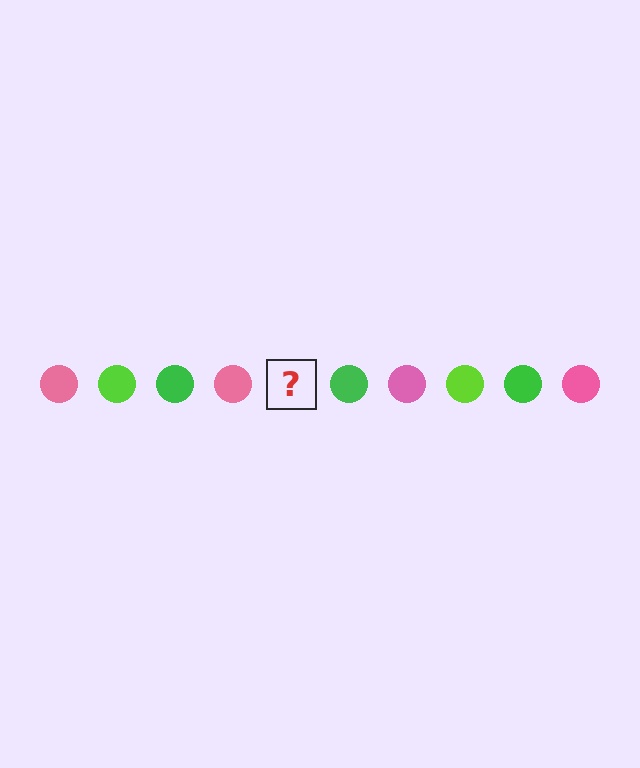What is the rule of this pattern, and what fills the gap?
The rule is that the pattern cycles through pink, lime, green circles. The gap should be filled with a lime circle.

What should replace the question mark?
The question mark should be replaced with a lime circle.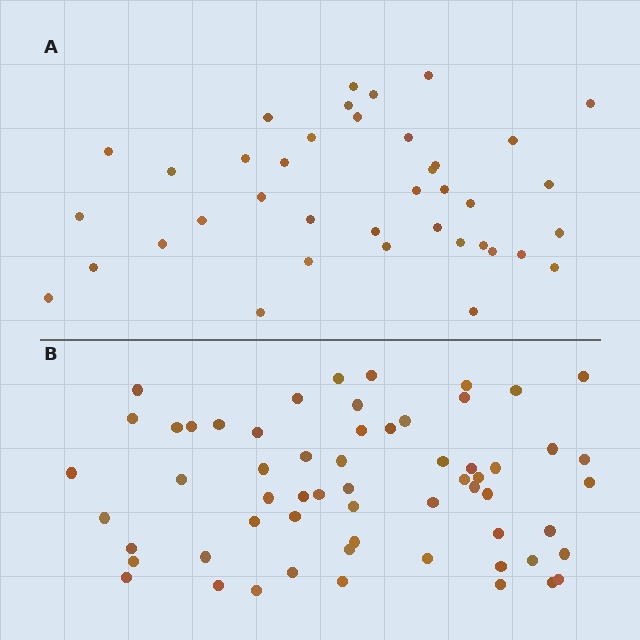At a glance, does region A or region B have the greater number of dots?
Region B (the bottom region) has more dots.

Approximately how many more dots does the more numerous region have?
Region B has approximately 20 more dots than region A.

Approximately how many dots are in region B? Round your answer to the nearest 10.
About 60 dots.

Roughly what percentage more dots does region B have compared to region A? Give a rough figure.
About 55% more.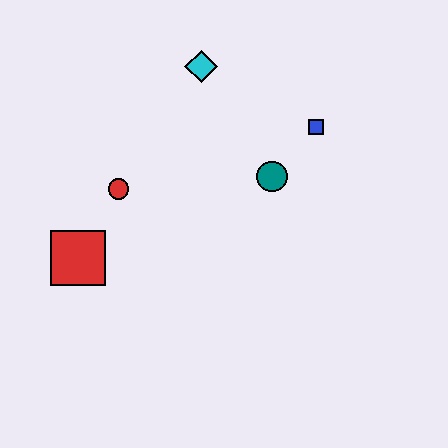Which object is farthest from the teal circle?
The red square is farthest from the teal circle.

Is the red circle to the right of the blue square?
No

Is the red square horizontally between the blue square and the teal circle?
No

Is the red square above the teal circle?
No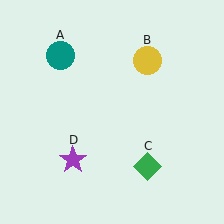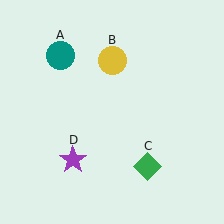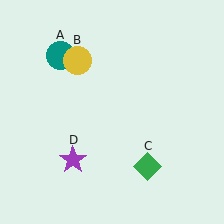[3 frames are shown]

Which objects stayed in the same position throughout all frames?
Teal circle (object A) and green diamond (object C) and purple star (object D) remained stationary.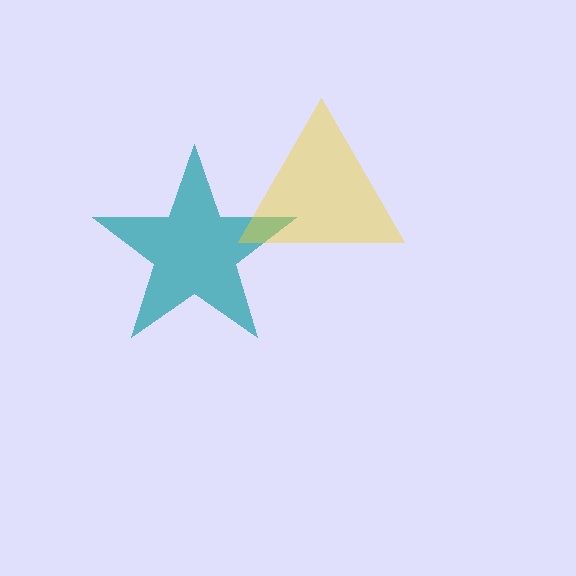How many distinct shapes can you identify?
There are 2 distinct shapes: a teal star, a yellow triangle.